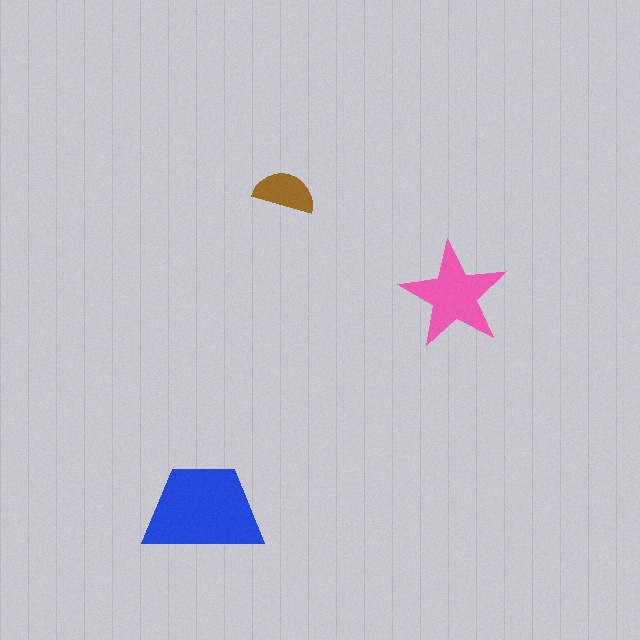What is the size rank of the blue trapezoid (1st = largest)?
1st.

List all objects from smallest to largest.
The brown semicircle, the pink star, the blue trapezoid.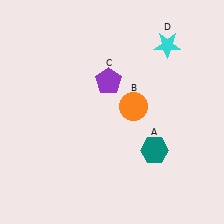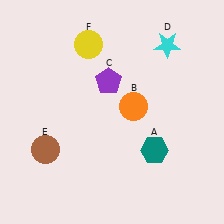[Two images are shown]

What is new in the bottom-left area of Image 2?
A brown circle (E) was added in the bottom-left area of Image 2.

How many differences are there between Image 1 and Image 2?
There are 2 differences between the two images.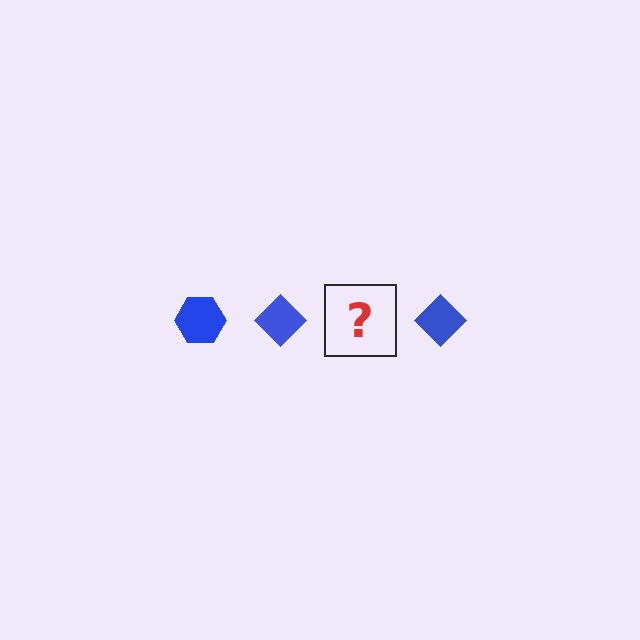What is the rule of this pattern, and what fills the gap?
The rule is that the pattern cycles through hexagon, diamond shapes in blue. The gap should be filled with a blue hexagon.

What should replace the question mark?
The question mark should be replaced with a blue hexagon.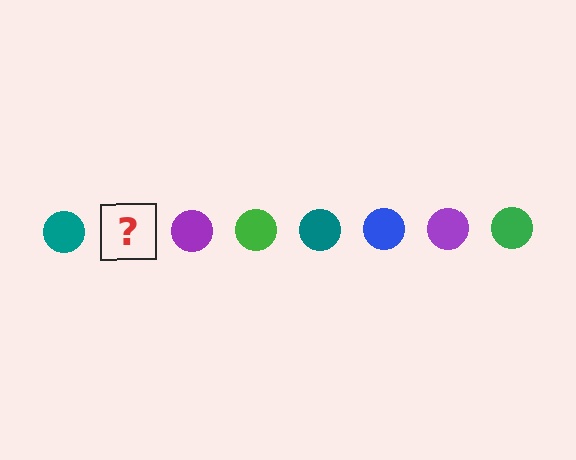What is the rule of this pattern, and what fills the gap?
The rule is that the pattern cycles through teal, blue, purple, green circles. The gap should be filled with a blue circle.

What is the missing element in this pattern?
The missing element is a blue circle.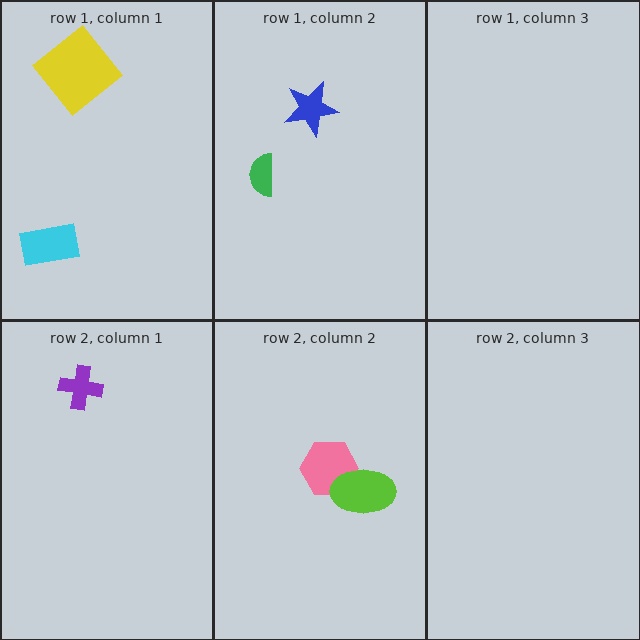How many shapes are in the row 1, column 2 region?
2.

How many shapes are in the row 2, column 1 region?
1.